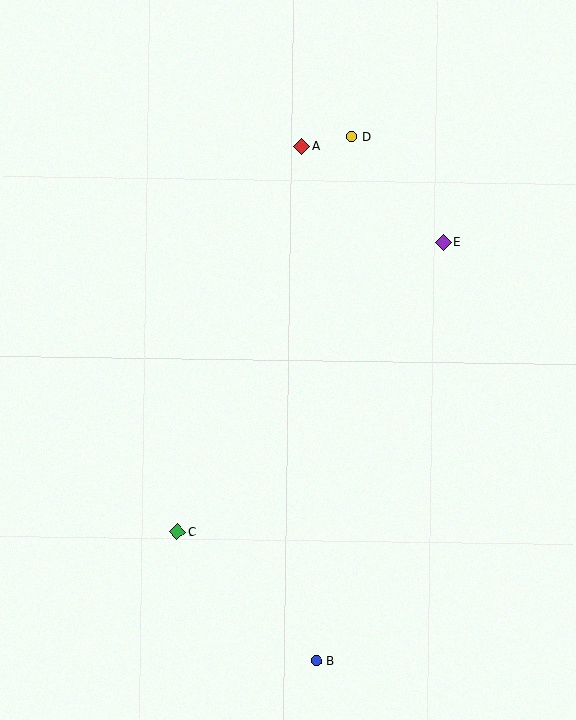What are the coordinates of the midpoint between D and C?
The midpoint between D and C is at (265, 334).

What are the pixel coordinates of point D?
Point D is at (352, 137).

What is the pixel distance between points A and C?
The distance between A and C is 405 pixels.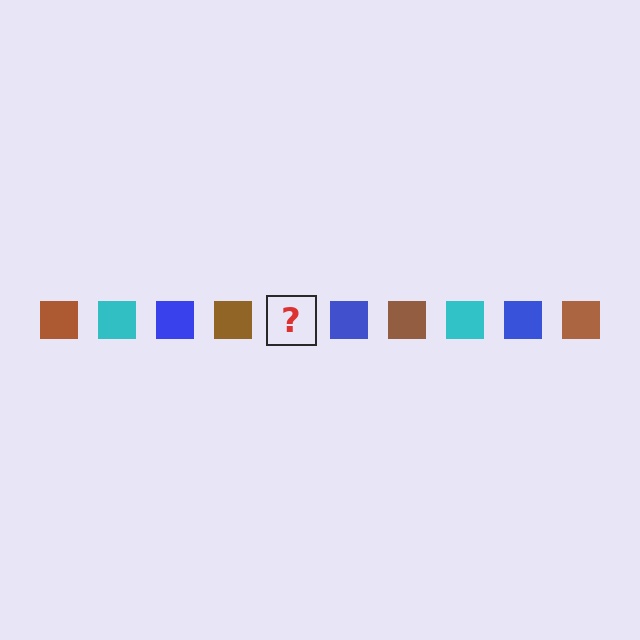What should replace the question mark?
The question mark should be replaced with a cyan square.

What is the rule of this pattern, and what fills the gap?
The rule is that the pattern cycles through brown, cyan, blue squares. The gap should be filled with a cyan square.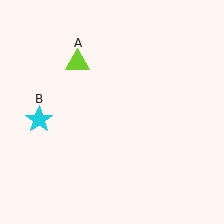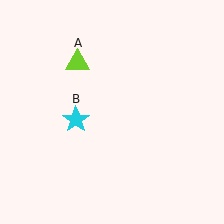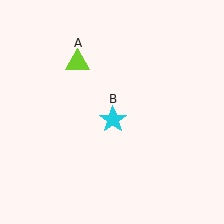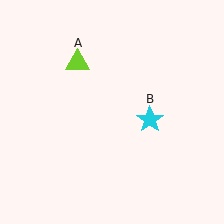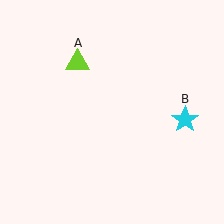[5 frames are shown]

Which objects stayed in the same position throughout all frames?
Lime triangle (object A) remained stationary.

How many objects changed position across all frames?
1 object changed position: cyan star (object B).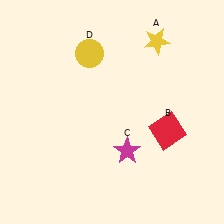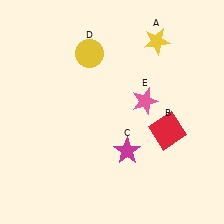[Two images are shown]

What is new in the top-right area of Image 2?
A pink star (E) was added in the top-right area of Image 2.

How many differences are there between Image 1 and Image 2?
There is 1 difference between the two images.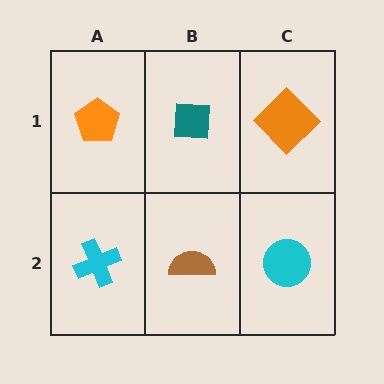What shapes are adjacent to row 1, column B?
A brown semicircle (row 2, column B), an orange pentagon (row 1, column A), an orange diamond (row 1, column C).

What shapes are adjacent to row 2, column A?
An orange pentagon (row 1, column A), a brown semicircle (row 2, column B).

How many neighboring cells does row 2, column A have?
2.